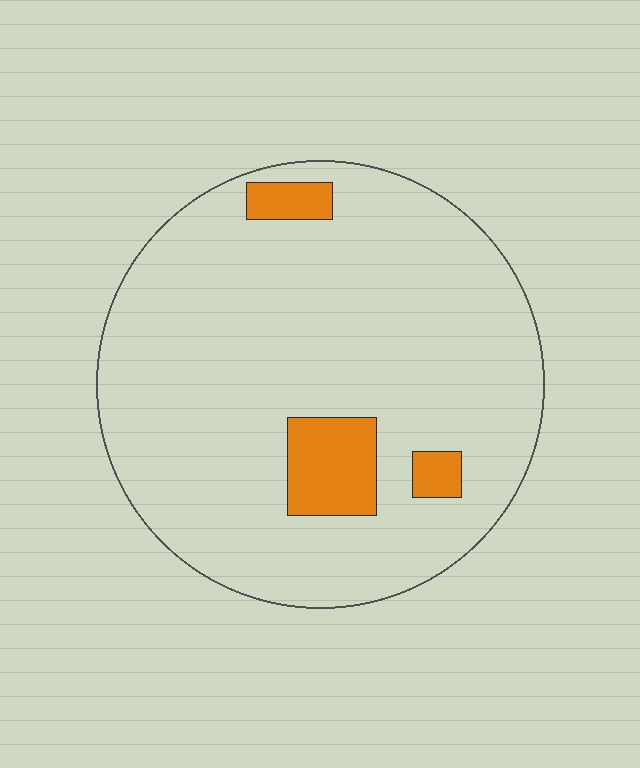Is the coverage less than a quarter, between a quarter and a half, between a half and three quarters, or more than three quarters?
Less than a quarter.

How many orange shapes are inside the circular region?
3.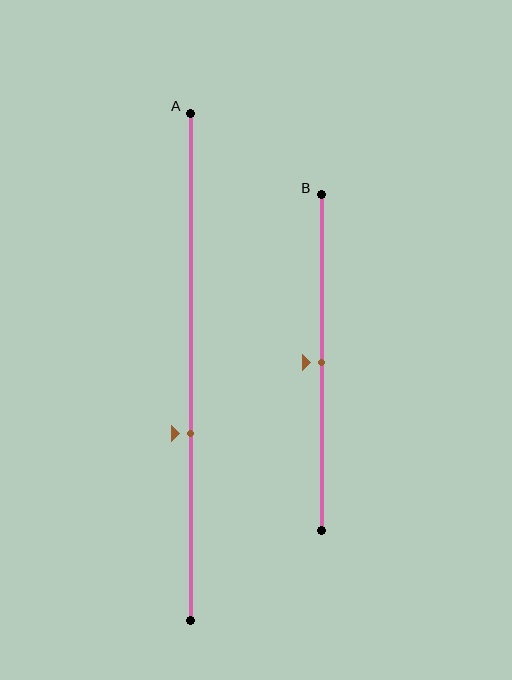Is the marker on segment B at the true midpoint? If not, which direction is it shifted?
Yes, the marker on segment B is at the true midpoint.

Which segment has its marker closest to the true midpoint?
Segment B has its marker closest to the true midpoint.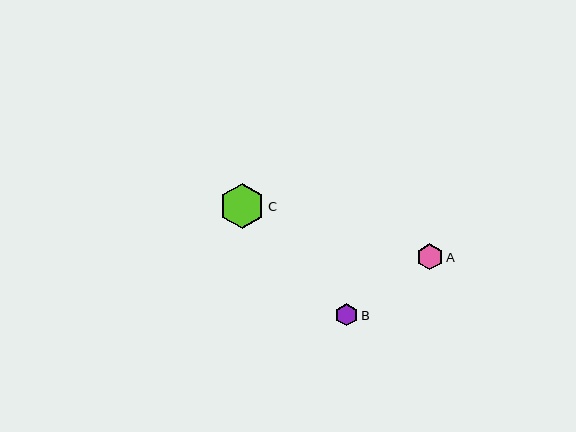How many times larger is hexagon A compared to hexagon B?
Hexagon A is approximately 1.2 times the size of hexagon B.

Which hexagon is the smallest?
Hexagon B is the smallest with a size of approximately 22 pixels.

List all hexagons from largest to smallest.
From largest to smallest: C, A, B.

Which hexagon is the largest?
Hexagon C is the largest with a size of approximately 45 pixels.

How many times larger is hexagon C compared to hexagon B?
Hexagon C is approximately 2.0 times the size of hexagon B.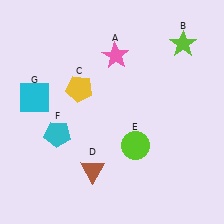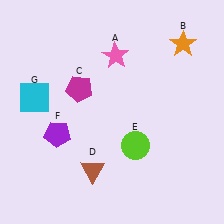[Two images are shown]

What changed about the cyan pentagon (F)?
In Image 1, F is cyan. In Image 2, it changed to purple.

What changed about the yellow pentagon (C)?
In Image 1, C is yellow. In Image 2, it changed to magenta.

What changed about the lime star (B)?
In Image 1, B is lime. In Image 2, it changed to orange.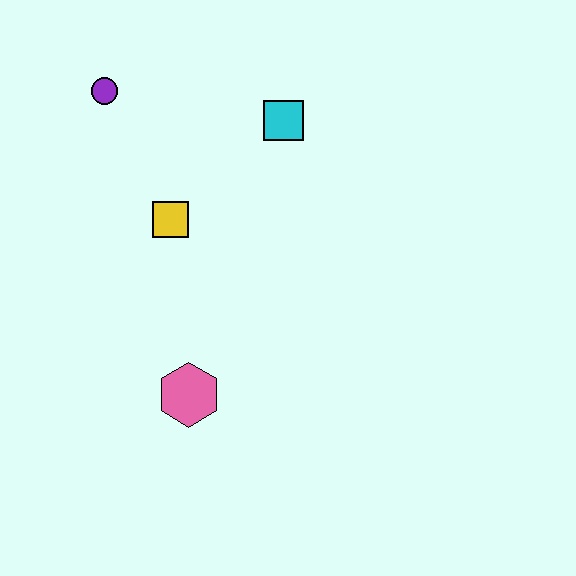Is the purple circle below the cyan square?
No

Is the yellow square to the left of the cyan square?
Yes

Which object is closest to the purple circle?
The yellow square is closest to the purple circle.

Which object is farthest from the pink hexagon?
The purple circle is farthest from the pink hexagon.